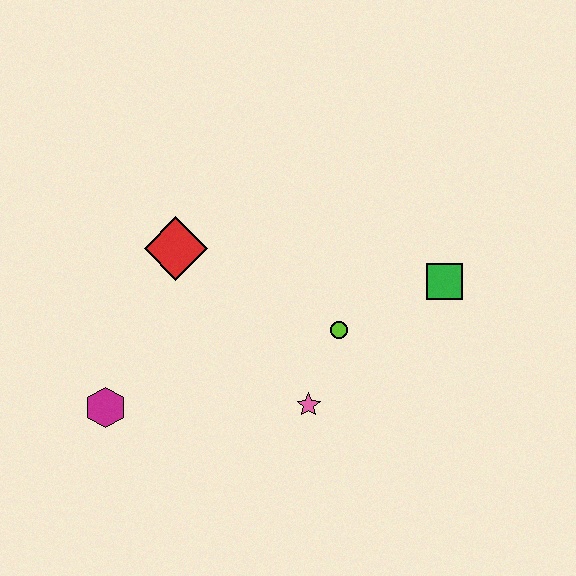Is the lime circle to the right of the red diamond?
Yes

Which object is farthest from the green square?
The magenta hexagon is farthest from the green square.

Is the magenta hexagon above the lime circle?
No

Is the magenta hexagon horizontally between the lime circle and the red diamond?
No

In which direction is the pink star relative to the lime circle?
The pink star is below the lime circle.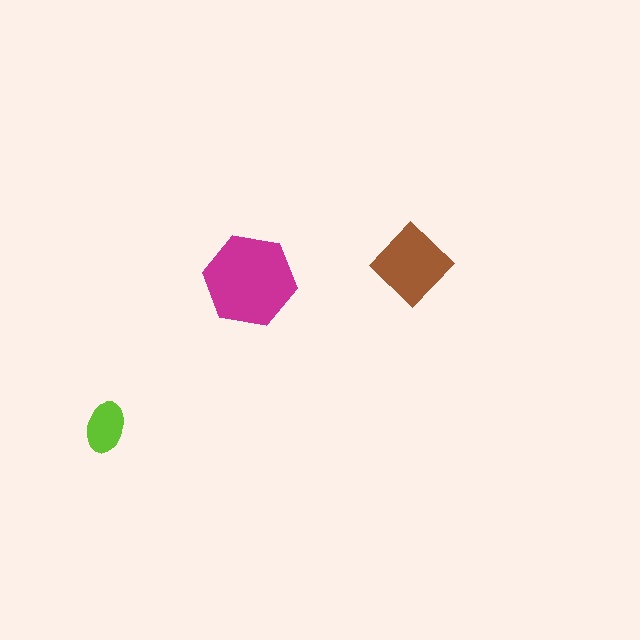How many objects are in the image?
There are 3 objects in the image.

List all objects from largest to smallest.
The magenta hexagon, the brown diamond, the lime ellipse.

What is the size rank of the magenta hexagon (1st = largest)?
1st.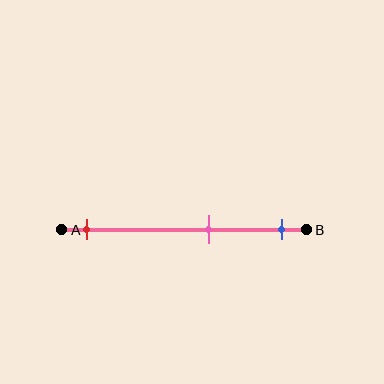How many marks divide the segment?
There are 3 marks dividing the segment.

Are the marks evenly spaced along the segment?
No, the marks are not evenly spaced.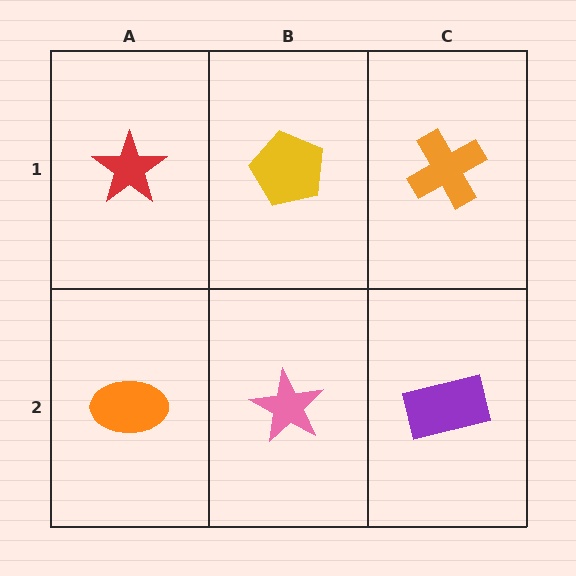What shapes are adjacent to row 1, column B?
A pink star (row 2, column B), a red star (row 1, column A), an orange cross (row 1, column C).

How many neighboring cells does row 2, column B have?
3.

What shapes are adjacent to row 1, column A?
An orange ellipse (row 2, column A), a yellow pentagon (row 1, column B).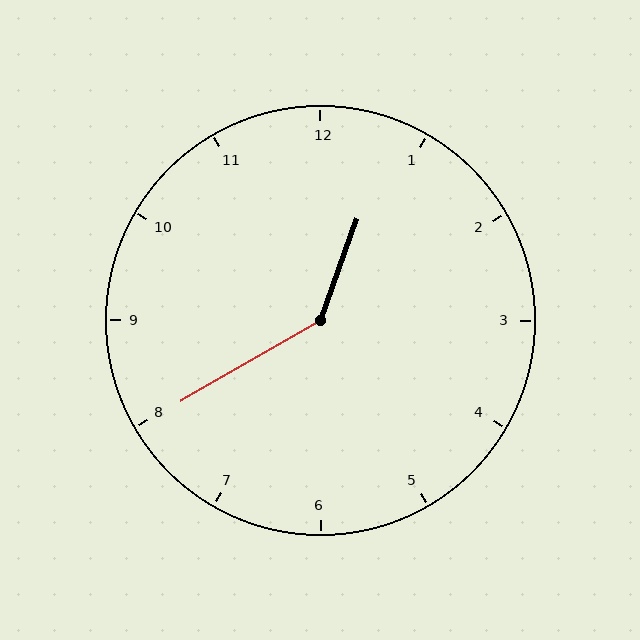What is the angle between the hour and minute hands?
Approximately 140 degrees.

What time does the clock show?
12:40.